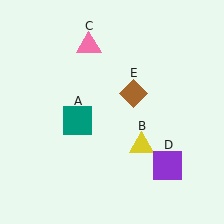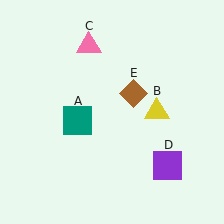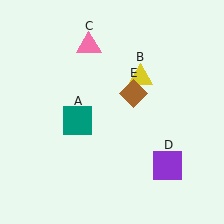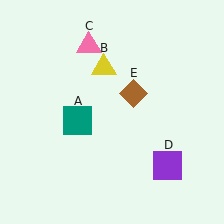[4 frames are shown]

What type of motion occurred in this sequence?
The yellow triangle (object B) rotated counterclockwise around the center of the scene.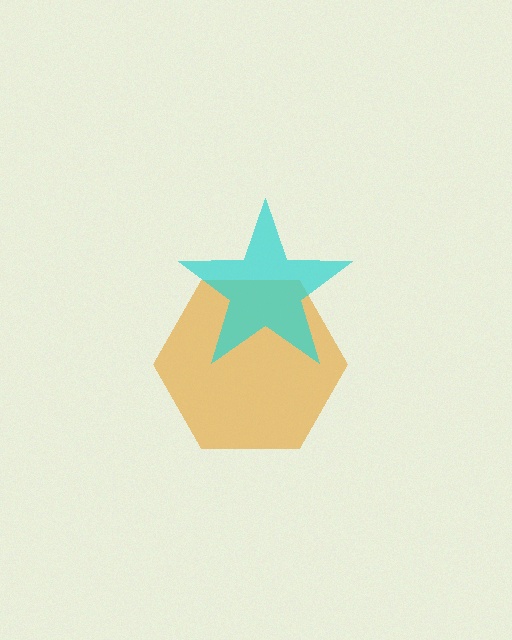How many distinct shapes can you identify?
There are 2 distinct shapes: an orange hexagon, a cyan star.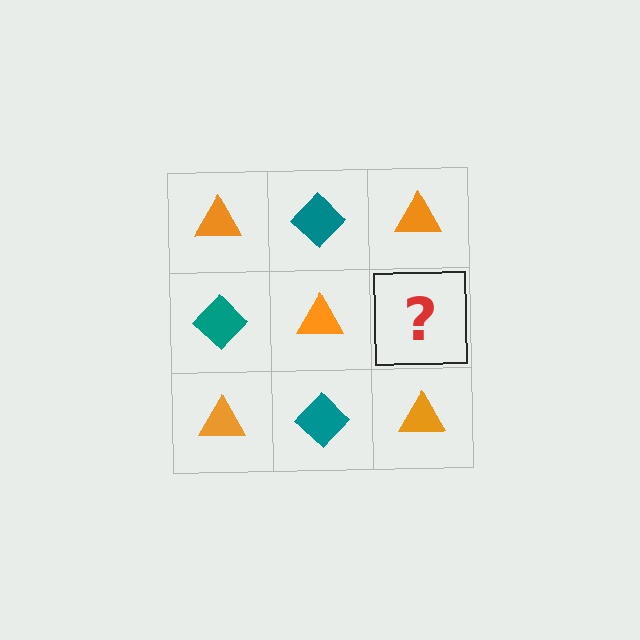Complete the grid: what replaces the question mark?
The question mark should be replaced with a teal diamond.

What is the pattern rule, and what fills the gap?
The rule is that it alternates orange triangle and teal diamond in a checkerboard pattern. The gap should be filled with a teal diamond.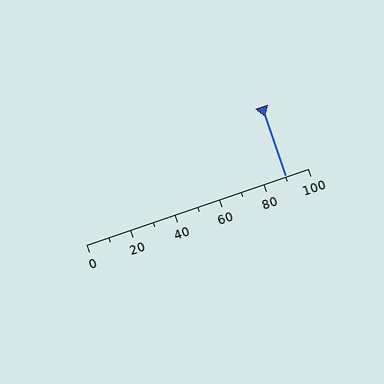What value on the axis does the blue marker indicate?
The marker indicates approximately 90.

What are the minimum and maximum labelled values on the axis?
The axis runs from 0 to 100.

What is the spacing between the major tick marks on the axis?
The major ticks are spaced 20 apart.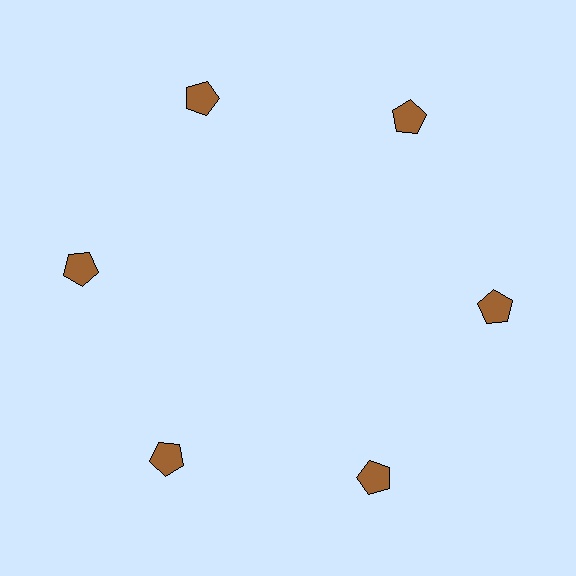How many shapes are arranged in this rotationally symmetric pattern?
There are 6 shapes, arranged in 6 groups of 1.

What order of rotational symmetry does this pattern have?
This pattern has 6-fold rotational symmetry.